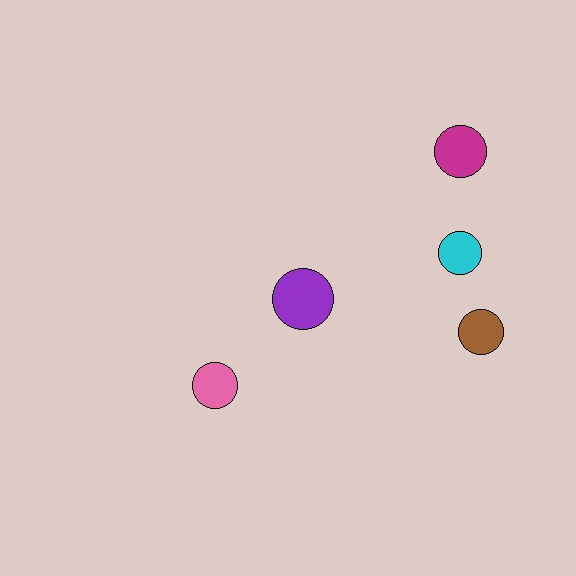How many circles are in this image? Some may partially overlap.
There are 5 circles.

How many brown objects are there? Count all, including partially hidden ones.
There is 1 brown object.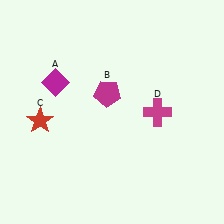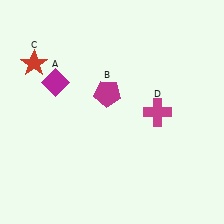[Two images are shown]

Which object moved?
The red star (C) moved up.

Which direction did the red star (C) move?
The red star (C) moved up.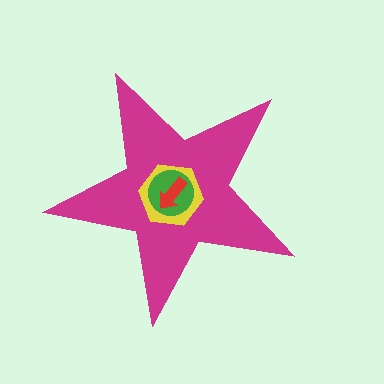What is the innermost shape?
The red arrow.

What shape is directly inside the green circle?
The red arrow.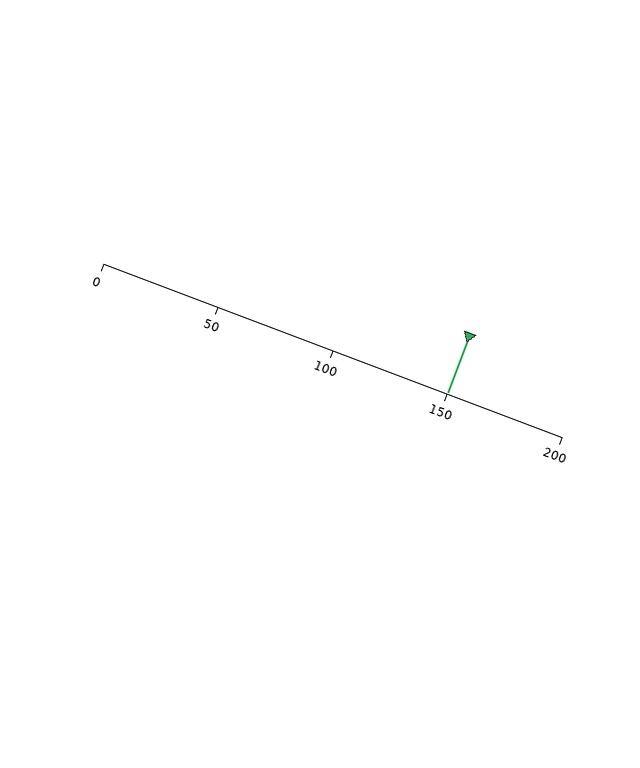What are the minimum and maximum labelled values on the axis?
The axis runs from 0 to 200.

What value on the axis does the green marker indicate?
The marker indicates approximately 150.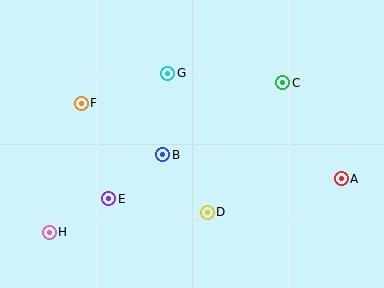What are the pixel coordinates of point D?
Point D is at (207, 212).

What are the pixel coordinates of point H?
Point H is at (49, 232).